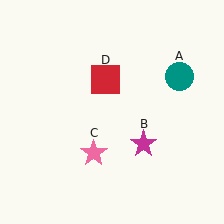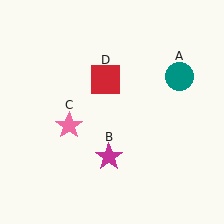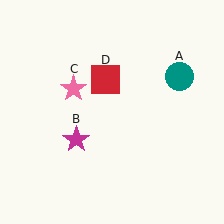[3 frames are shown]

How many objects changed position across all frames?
2 objects changed position: magenta star (object B), pink star (object C).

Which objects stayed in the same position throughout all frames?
Teal circle (object A) and red square (object D) remained stationary.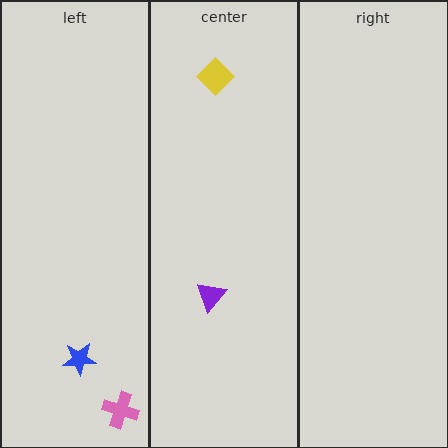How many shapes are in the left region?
2.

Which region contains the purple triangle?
The center region.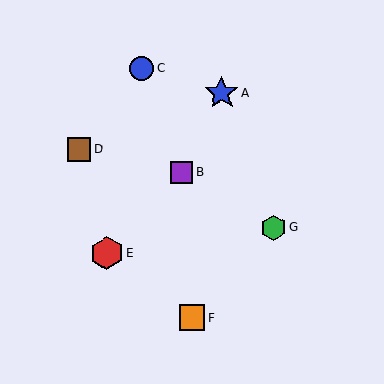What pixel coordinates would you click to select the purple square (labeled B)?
Click at (181, 173) to select the purple square B.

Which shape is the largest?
The blue star (labeled A) is the largest.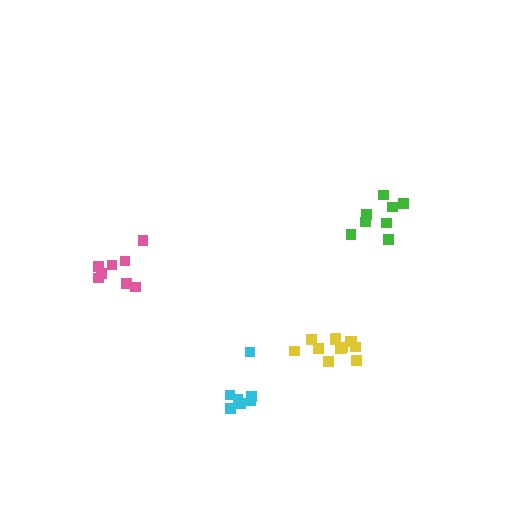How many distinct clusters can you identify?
There are 4 distinct clusters.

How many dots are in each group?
Group 1: 8 dots, Group 2: 7 dots, Group 3: 12 dots, Group 4: 8 dots (35 total).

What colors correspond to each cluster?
The clusters are colored: green, cyan, yellow, pink.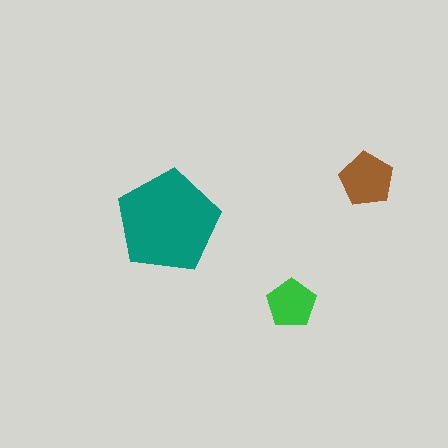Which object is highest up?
The brown pentagon is topmost.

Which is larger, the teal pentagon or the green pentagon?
The teal one.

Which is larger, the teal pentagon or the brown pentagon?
The teal one.